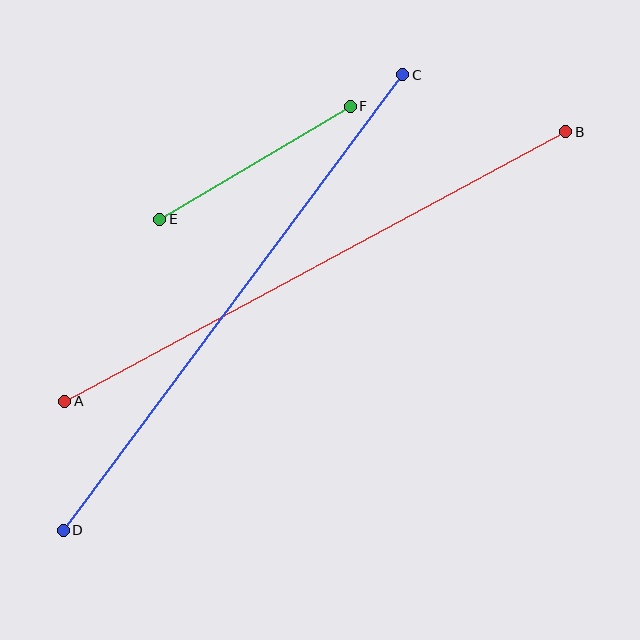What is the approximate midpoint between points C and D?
The midpoint is at approximately (233, 302) pixels.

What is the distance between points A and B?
The distance is approximately 569 pixels.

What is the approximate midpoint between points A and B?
The midpoint is at approximately (315, 266) pixels.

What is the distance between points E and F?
The distance is approximately 222 pixels.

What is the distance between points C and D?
The distance is approximately 568 pixels.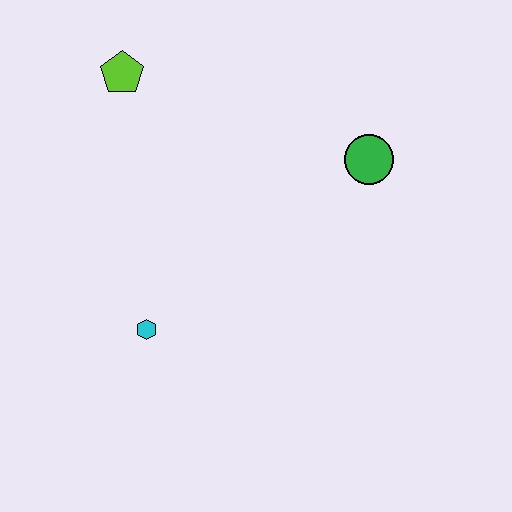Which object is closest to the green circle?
The lime pentagon is closest to the green circle.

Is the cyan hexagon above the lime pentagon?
No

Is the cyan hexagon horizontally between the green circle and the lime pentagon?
Yes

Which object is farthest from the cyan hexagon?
The green circle is farthest from the cyan hexagon.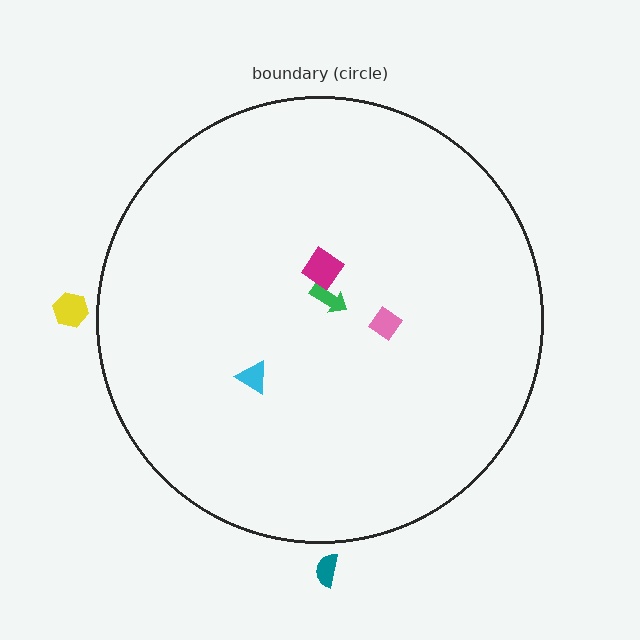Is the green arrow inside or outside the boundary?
Inside.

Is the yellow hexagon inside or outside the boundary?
Outside.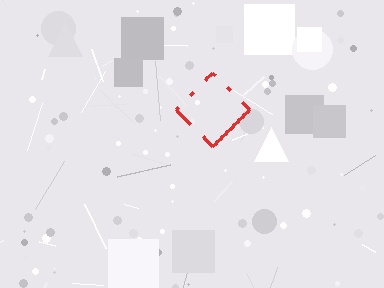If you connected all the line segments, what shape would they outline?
They would outline a diamond.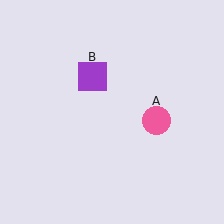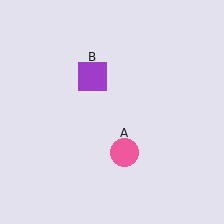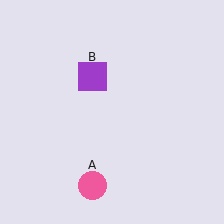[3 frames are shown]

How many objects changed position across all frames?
1 object changed position: pink circle (object A).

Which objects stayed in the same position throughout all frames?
Purple square (object B) remained stationary.